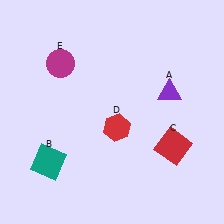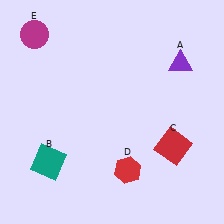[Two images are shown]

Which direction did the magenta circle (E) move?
The magenta circle (E) moved up.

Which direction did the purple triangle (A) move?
The purple triangle (A) moved up.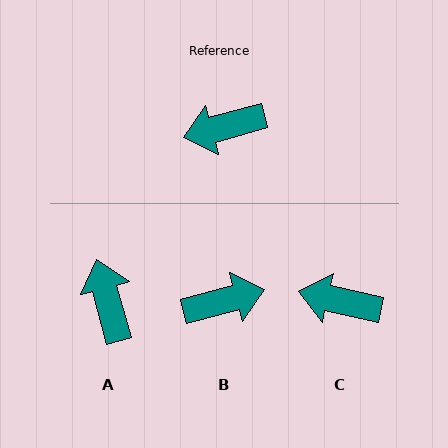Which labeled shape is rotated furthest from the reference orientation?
B, about 180 degrees away.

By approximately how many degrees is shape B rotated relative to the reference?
Approximately 180 degrees counter-clockwise.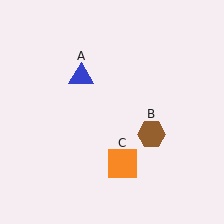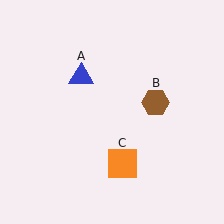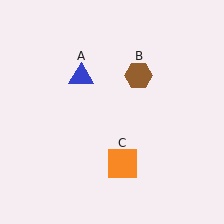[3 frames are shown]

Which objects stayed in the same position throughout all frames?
Blue triangle (object A) and orange square (object C) remained stationary.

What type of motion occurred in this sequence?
The brown hexagon (object B) rotated counterclockwise around the center of the scene.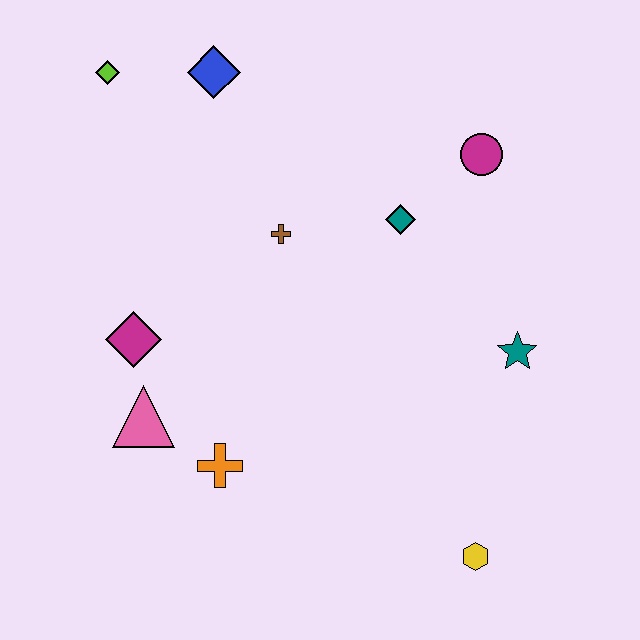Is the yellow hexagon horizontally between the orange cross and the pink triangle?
No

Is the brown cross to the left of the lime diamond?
No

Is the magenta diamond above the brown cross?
No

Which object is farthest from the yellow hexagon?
The lime diamond is farthest from the yellow hexagon.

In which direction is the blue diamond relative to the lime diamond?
The blue diamond is to the right of the lime diamond.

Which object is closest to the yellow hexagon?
The teal star is closest to the yellow hexagon.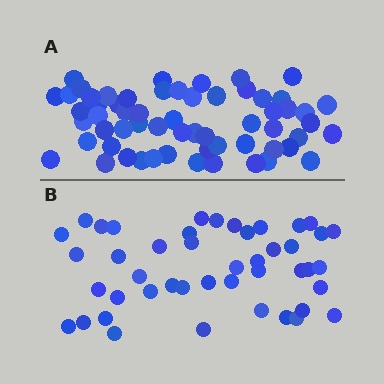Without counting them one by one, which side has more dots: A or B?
Region A (the top region) has more dots.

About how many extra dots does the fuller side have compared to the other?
Region A has approximately 15 more dots than region B.